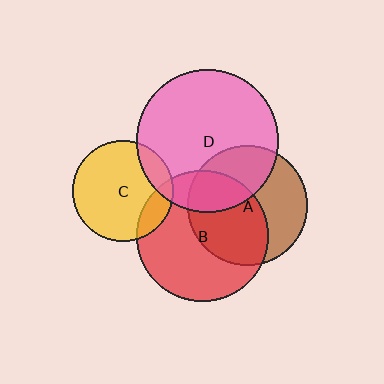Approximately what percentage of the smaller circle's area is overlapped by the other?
Approximately 15%.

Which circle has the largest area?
Circle D (pink).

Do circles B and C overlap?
Yes.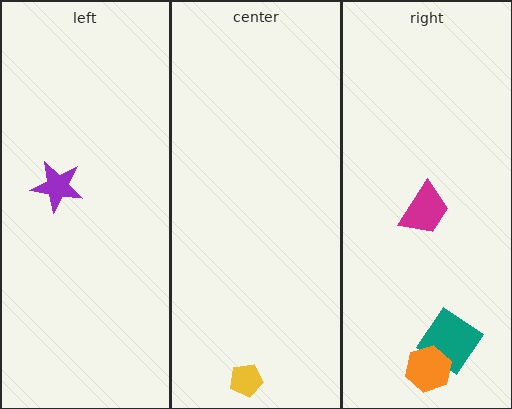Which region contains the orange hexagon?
The right region.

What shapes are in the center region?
The yellow pentagon.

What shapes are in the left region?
The purple star.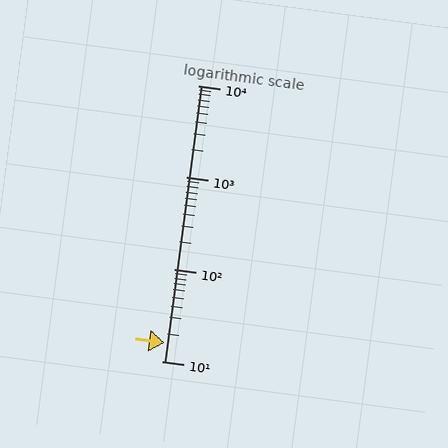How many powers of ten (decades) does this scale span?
The scale spans 3 decades, from 10 to 10000.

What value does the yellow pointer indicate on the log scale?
The pointer indicates approximately 16.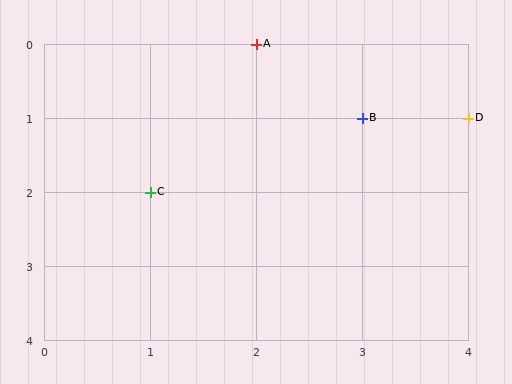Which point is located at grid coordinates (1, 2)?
Point C is at (1, 2).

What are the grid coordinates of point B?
Point B is at grid coordinates (3, 1).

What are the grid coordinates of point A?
Point A is at grid coordinates (2, 0).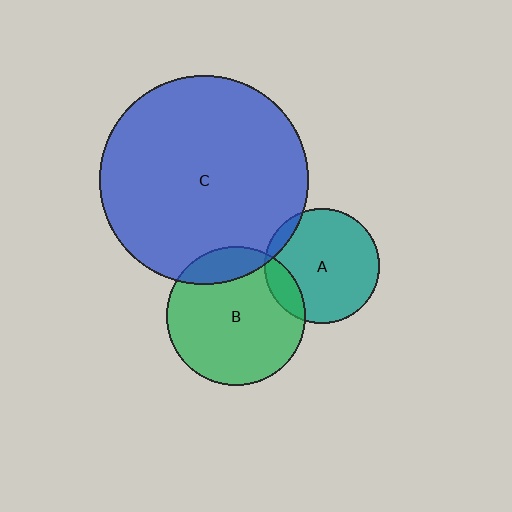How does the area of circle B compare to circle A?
Approximately 1.5 times.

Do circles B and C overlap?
Yes.